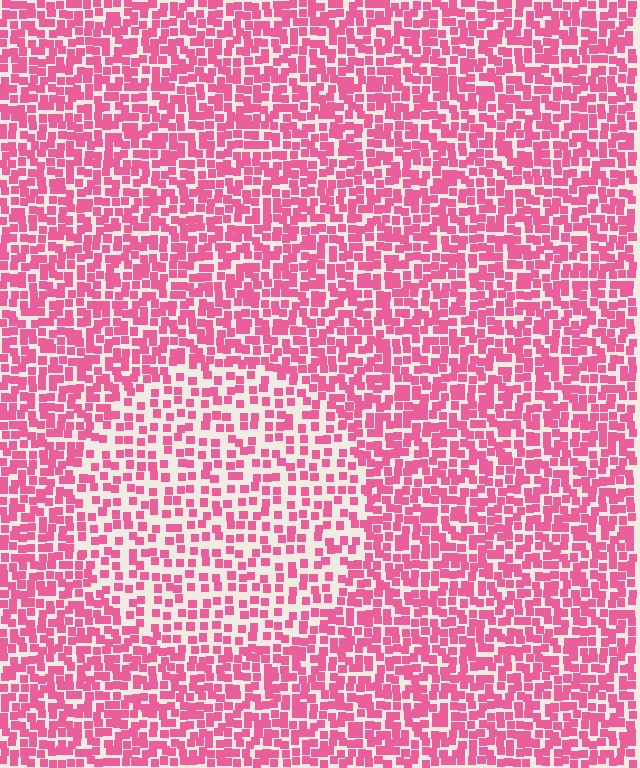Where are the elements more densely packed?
The elements are more densely packed outside the circle boundary.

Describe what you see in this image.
The image contains small pink elements arranged at two different densities. A circle-shaped region is visible where the elements are less densely packed than the surrounding area.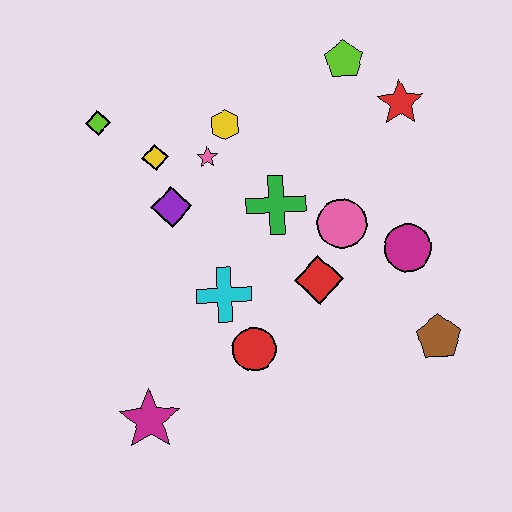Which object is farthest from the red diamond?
The lime diamond is farthest from the red diamond.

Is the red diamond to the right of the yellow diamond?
Yes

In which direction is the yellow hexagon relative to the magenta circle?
The yellow hexagon is to the left of the magenta circle.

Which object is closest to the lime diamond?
The yellow diamond is closest to the lime diamond.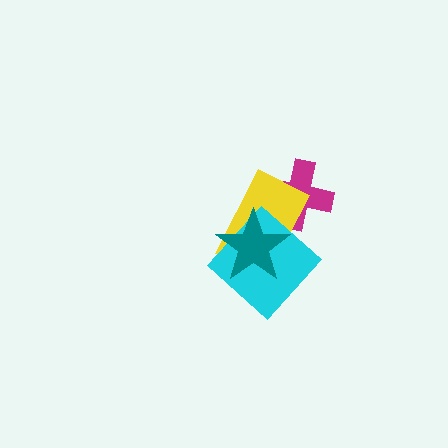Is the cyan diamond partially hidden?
Yes, it is partially covered by another shape.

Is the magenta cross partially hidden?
Yes, it is partially covered by another shape.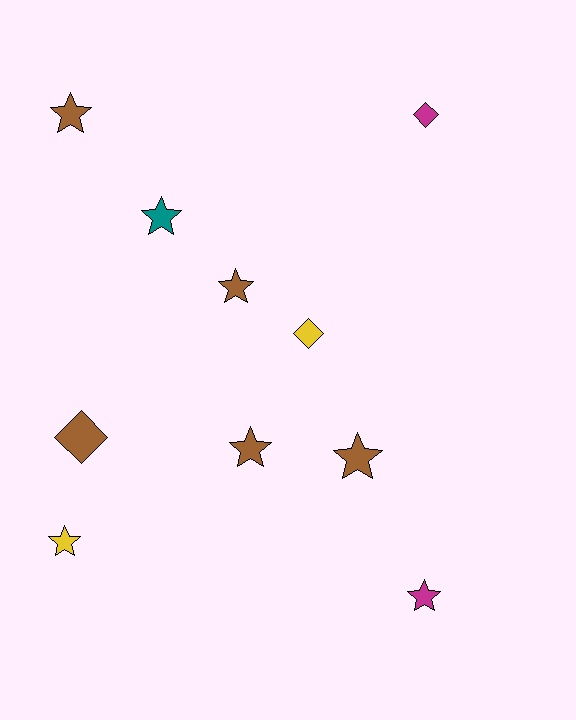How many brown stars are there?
There are 4 brown stars.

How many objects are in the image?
There are 10 objects.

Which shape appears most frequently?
Star, with 7 objects.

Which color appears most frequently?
Brown, with 5 objects.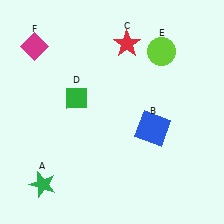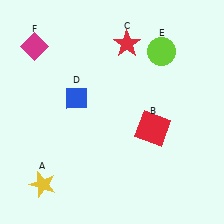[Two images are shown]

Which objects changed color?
A changed from green to yellow. B changed from blue to red. D changed from green to blue.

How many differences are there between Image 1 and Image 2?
There are 3 differences between the two images.